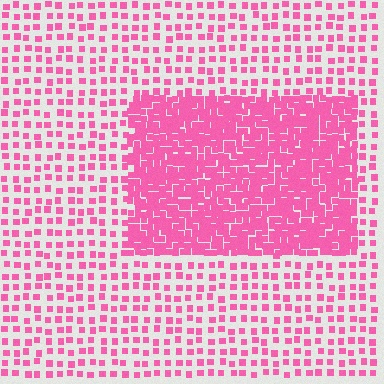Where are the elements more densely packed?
The elements are more densely packed inside the rectangle boundary.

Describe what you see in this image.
The image contains small pink elements arranged at two different densities. A rectangle-shaped region is visible where the elements are more densely packed than the surrounding area.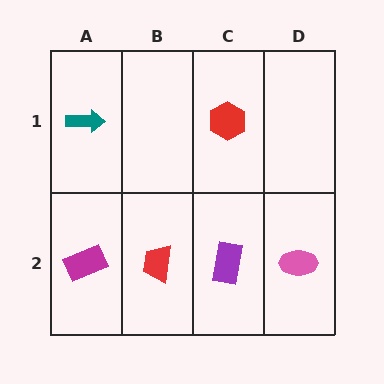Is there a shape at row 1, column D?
No, that cell is empty.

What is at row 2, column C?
A purple rectangle.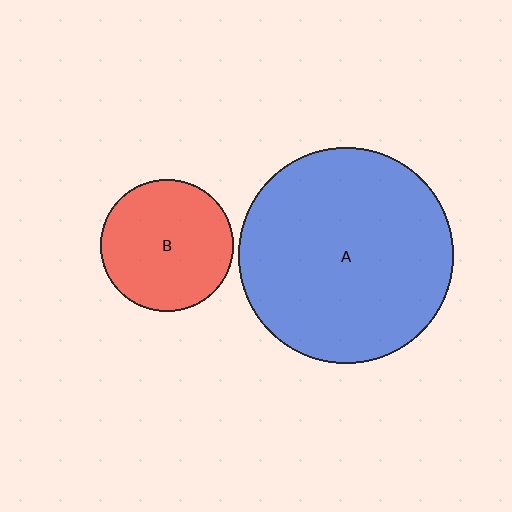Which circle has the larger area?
Circle A (blue).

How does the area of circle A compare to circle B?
Approximately 2.7 times.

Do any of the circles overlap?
No, none of the circles overlap.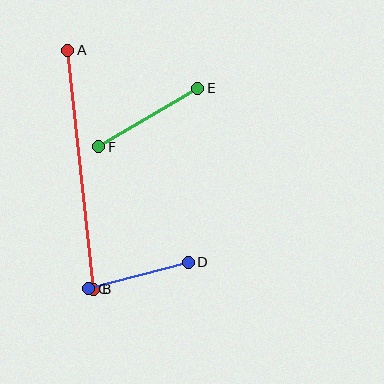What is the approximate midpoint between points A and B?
The midpoint is at approximately (81, 170) pixels.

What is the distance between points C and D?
The distance is approximately 103 pixels.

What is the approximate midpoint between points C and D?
The midpoint is at approximately (139, 276) pixels.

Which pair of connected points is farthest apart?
Points A and B are farthest apart.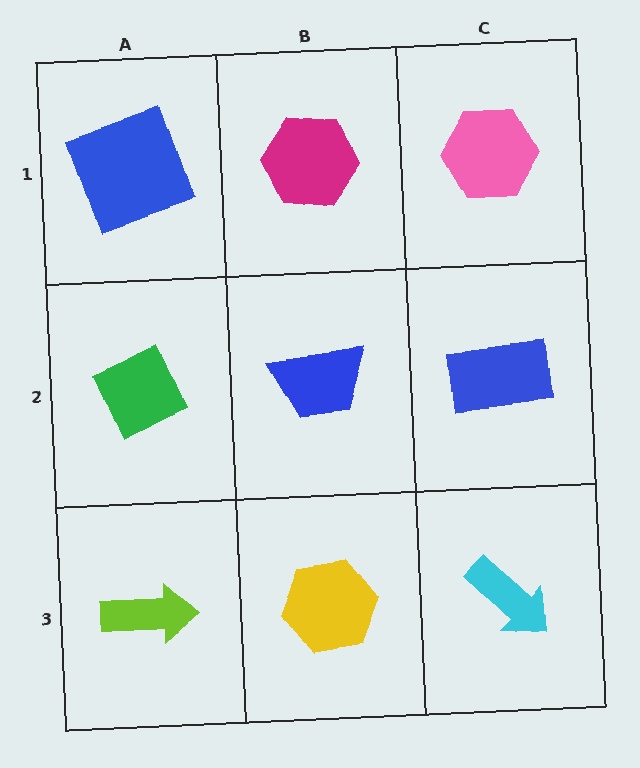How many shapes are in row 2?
3 shapes.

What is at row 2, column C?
A blue rectangle.